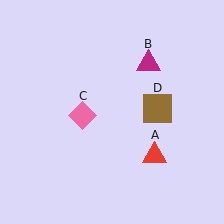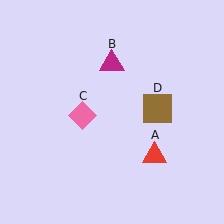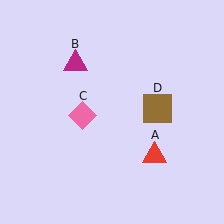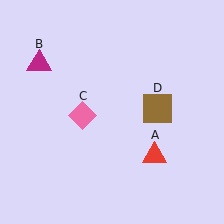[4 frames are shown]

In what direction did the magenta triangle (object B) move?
The magenta triangle (object B) moved left.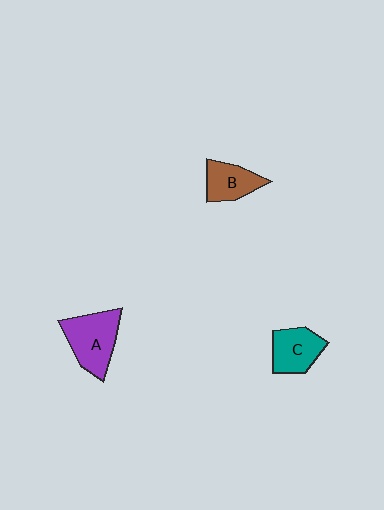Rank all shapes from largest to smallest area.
From largest to smallest: A (purple), C (teal), B (brown).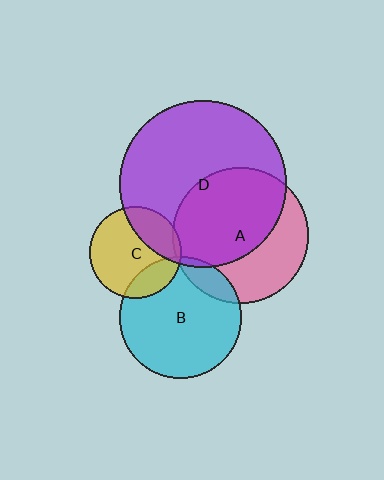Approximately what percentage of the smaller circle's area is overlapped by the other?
Approximately 5%.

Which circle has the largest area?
Circle D (purple).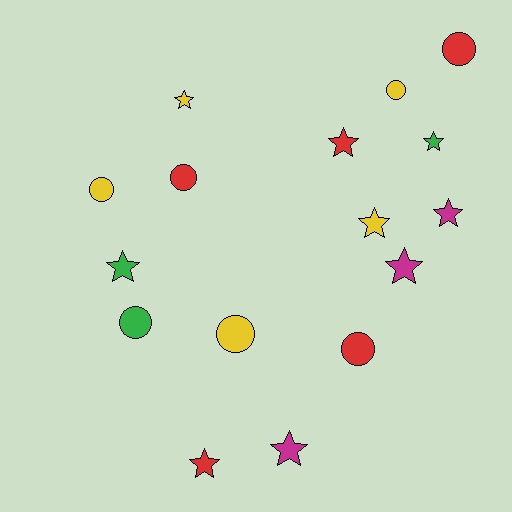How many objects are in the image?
There are 16 objects.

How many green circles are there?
There is 1 green circle.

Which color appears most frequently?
Red, with 5 objects.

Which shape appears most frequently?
Star, with 9 objects.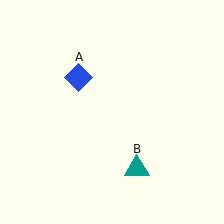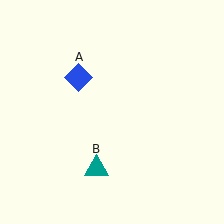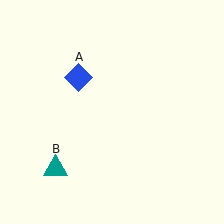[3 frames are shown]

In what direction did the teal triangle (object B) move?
The teal triangle (object B) moved left.